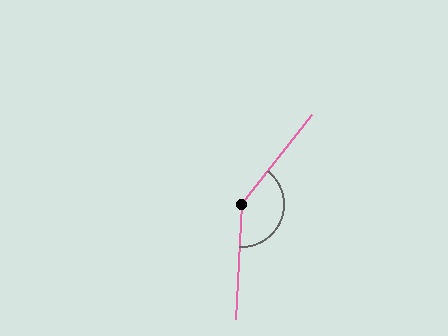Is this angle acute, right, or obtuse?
It is obtuse.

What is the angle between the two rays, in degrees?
Approximately 144 degrees.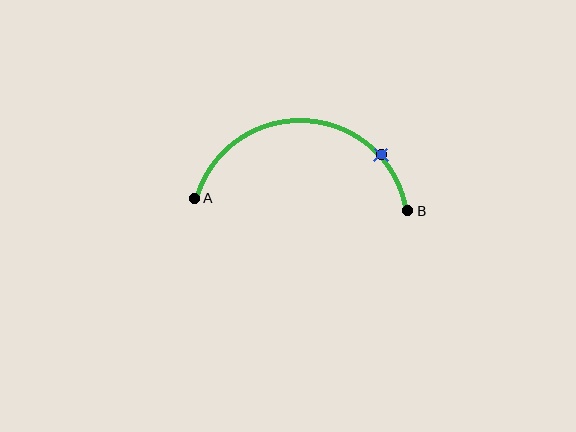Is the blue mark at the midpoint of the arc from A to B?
No. The blue mark lies on the arc but is closer to endpoint B. The arc midpoint would be at the point on the curve equidistant along the arc from both A and B.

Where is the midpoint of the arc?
The arc midpoint is the point on the curve farthest from the straight line joining A and B. It sits above that line.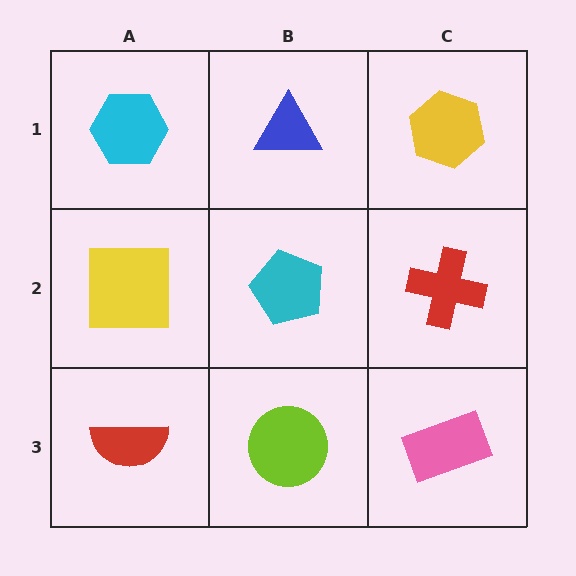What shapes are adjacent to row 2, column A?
A cyan hexagon (row 1, column A), a red semicircle (row 3, column A), a cyan pentagon (row 2, column B).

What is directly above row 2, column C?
A yellow hexagon.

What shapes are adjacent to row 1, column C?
A red cross (row 2, column C), a blue triangle (row 1, column B).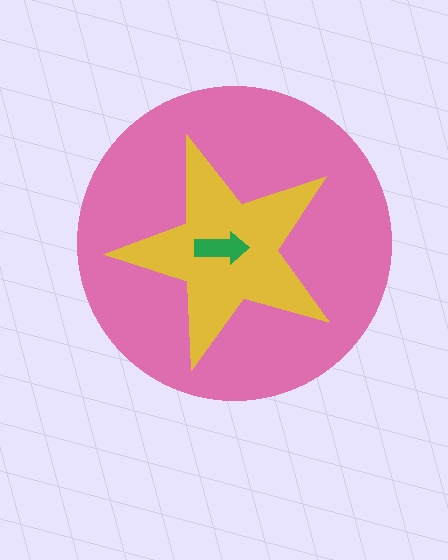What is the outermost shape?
The pink circle.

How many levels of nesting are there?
3.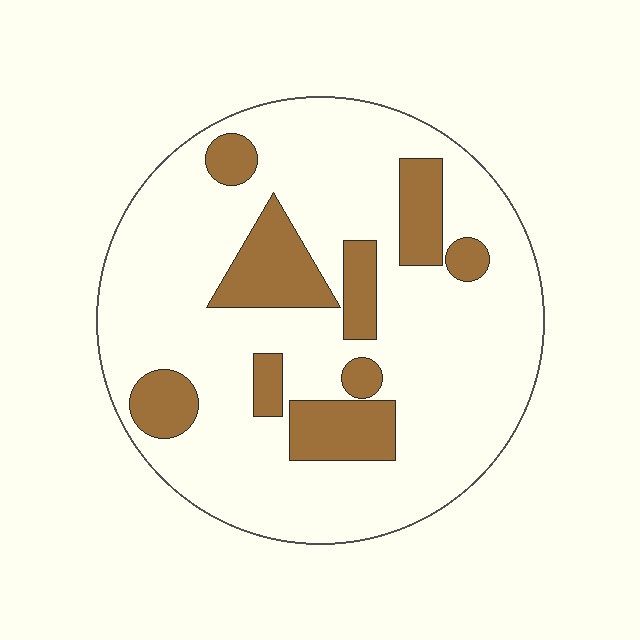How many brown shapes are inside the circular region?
9.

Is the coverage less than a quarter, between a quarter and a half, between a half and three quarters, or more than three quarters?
Less than a quarter.